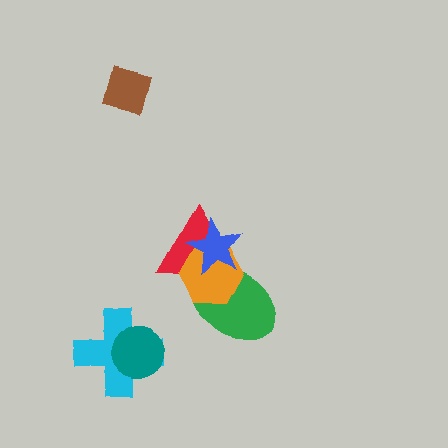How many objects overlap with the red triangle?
3 objects overlap with the red triangle.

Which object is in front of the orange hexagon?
The blue star is in front of the orange hexagon.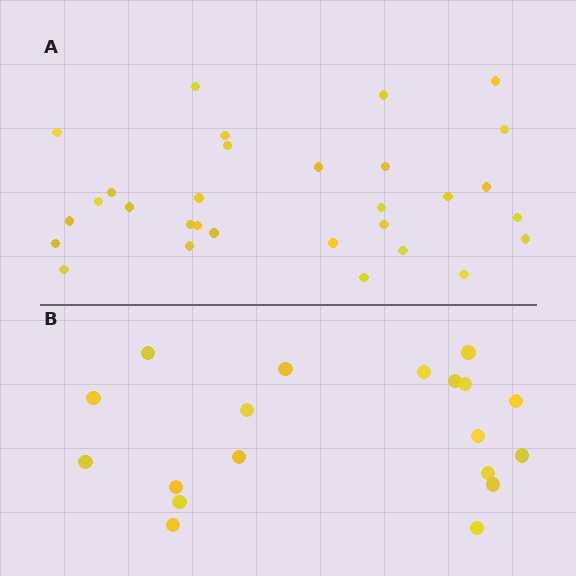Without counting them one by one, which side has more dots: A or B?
Region A (the top region) has more dots.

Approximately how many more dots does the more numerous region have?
Region A has roughly 12 or so more dots than region B.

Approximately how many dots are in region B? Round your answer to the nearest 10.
About 20 dots. (The exact count is 19, which rounds to 20.)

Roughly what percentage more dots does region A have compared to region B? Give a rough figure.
About 60% more.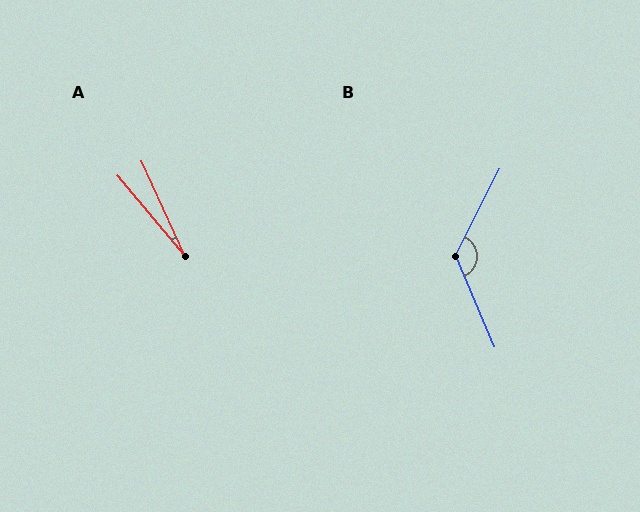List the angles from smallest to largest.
A (16°), B (130°).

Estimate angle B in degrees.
Approximately 130 degrees.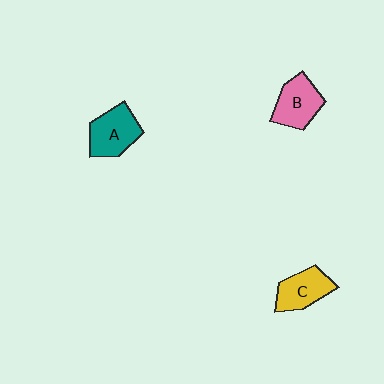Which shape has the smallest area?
Shape C (yellow).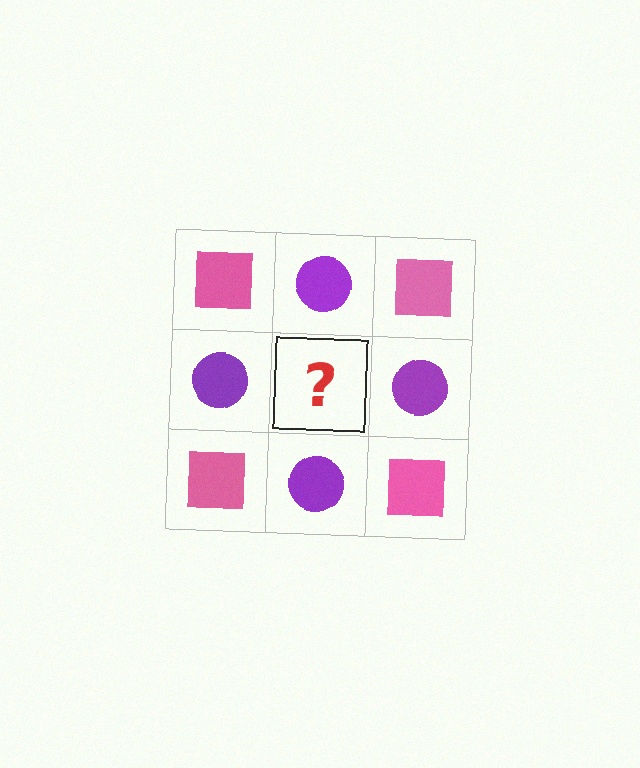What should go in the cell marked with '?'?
The missing cell should contain a pink square.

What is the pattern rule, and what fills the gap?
The rule is that it alternates pink square and purple circle in a checkerboard pattern. The gap should be filled with a pink square.